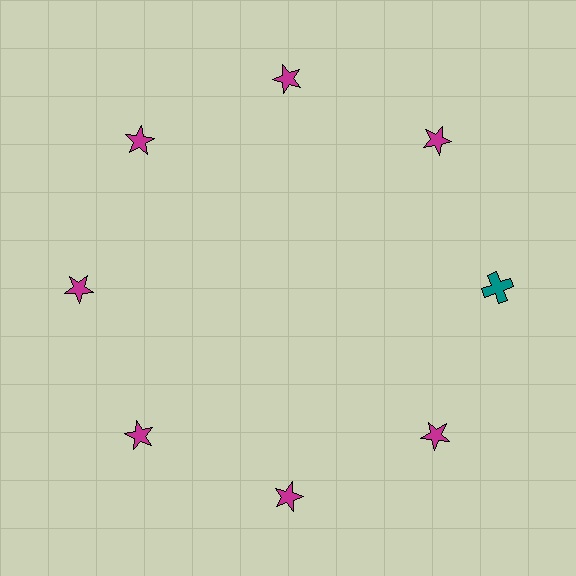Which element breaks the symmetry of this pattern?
The teal cross at roughly the 3 o'clock position breaks the symmetry. All other shapes are magenta stars.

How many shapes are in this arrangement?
There are 8 shapes arranged in a ring pattern.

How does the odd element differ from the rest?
It differs in both color (teal instead of magenta) and shape (cross instead of star).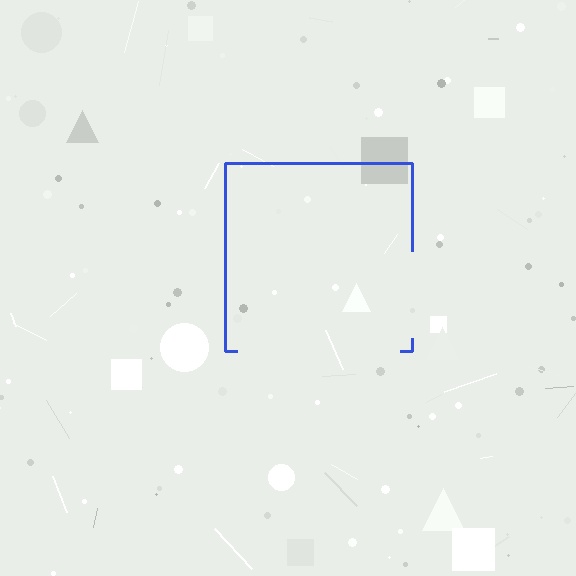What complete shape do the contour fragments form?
The contour fragments form a square.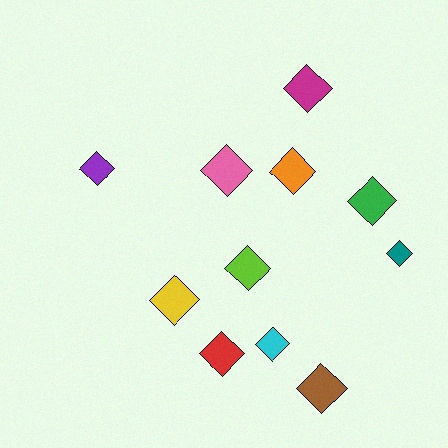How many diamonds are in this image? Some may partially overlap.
There are 11 diamonds.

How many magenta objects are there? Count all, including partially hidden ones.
There is 1 magenta object.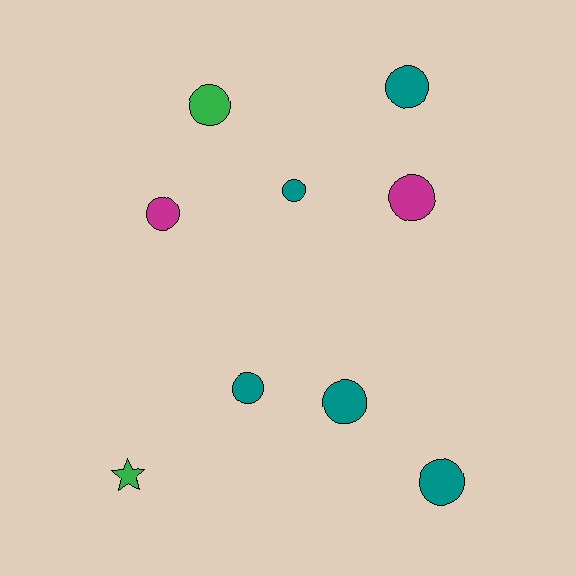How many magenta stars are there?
There are no magenta stars.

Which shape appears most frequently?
Circle, with 8 objects.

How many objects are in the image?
There are 9 objects.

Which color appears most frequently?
Teal, with 5 objects.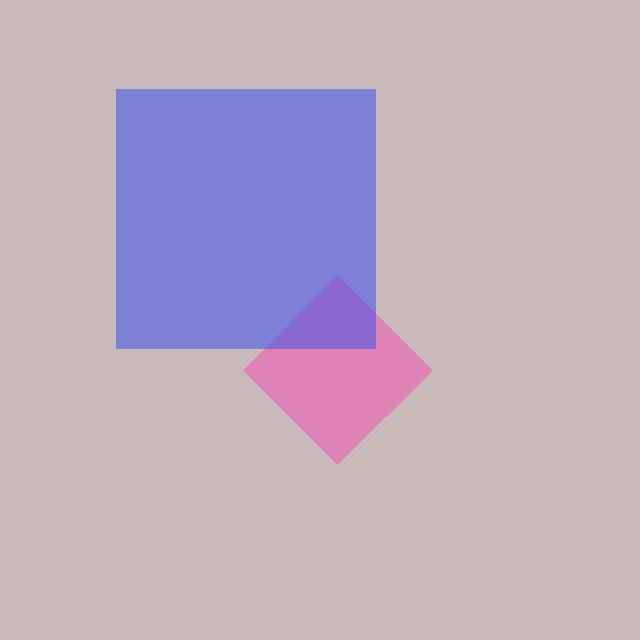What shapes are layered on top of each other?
The layered shapes are: a pink diamond, a blue square.